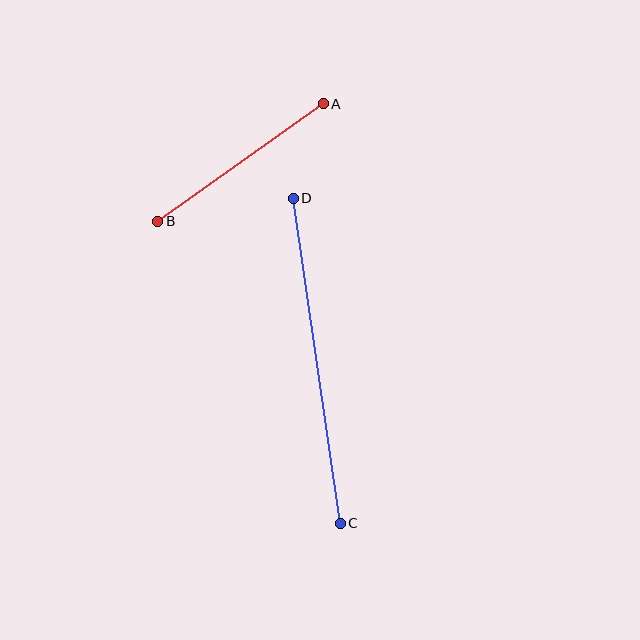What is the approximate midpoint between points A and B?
The midpoint is at approximately (241, 162) pixels.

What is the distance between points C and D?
The distance is approximately 328 pixels.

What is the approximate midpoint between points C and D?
The midpoint is at approximately (317, 361) pixels.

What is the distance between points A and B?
The distance is approximately 203 pixels.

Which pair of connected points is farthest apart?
Points C and D are farthest apart.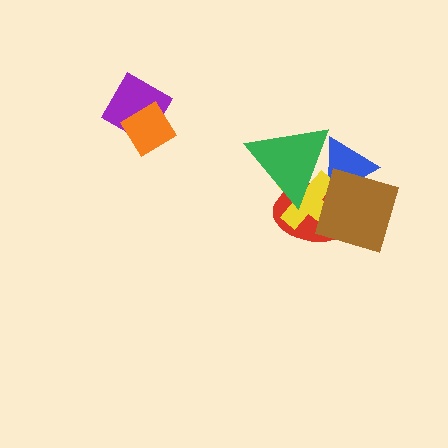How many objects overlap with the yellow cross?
4 objects overlap with the yellow cross.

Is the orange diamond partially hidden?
No, no other shape covers it.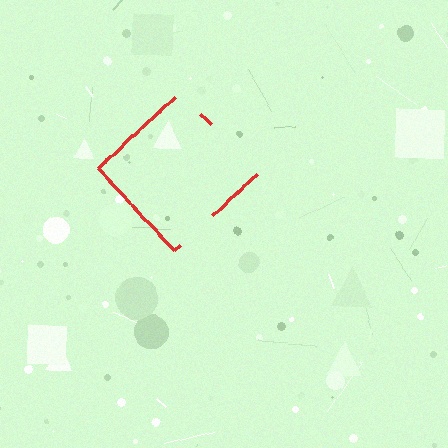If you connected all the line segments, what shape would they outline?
They would outline a diamond.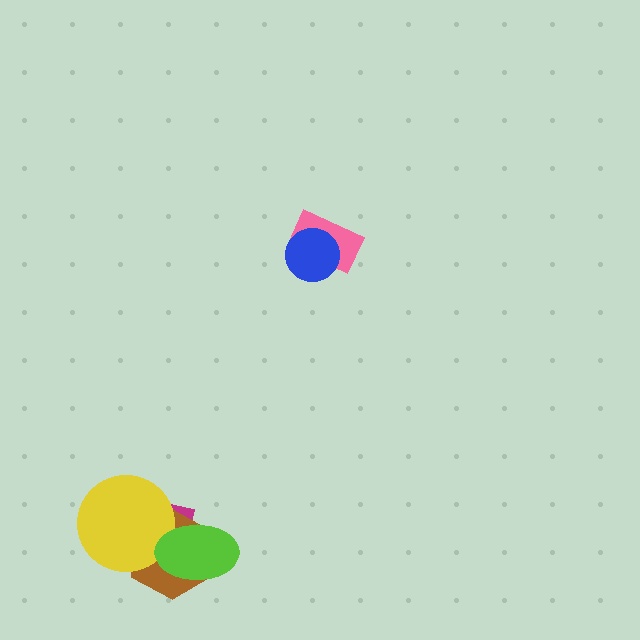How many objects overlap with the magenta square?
3 objects overlap with the magenta square.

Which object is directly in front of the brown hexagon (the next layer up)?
The yellow circle is directly in front of the brown hexagon.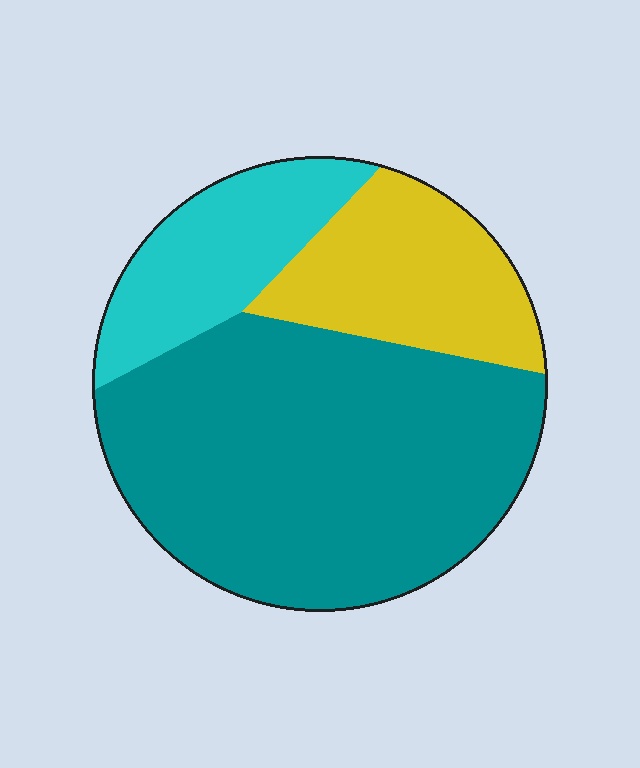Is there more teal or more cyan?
Teal.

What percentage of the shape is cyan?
Cyan takes up between a sixth and a third of the shape.